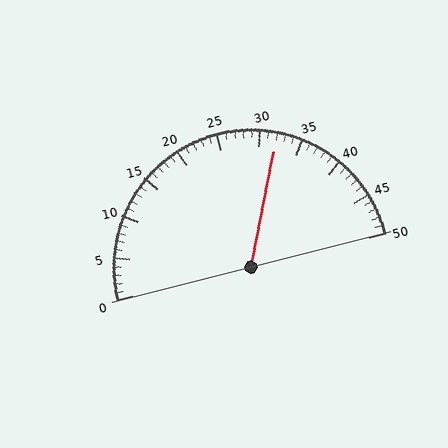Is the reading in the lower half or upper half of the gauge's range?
The reading is in the upper half of the range (0 to 50).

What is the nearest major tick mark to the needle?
The nearest major tick mark is 30.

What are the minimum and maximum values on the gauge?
The gauge ranges from 0 to 50.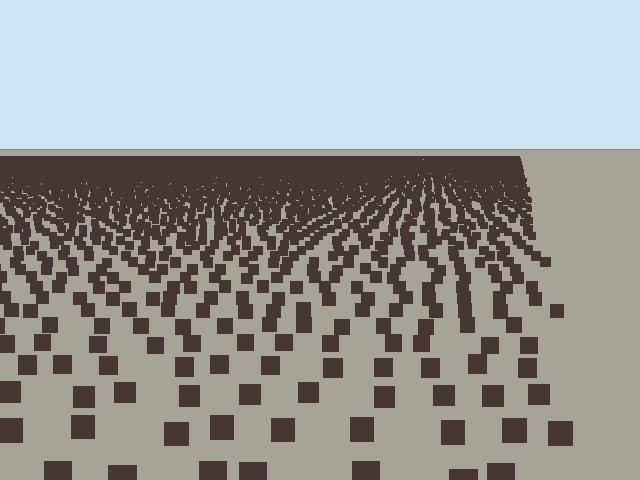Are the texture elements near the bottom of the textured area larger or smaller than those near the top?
Larger. Near the bottom, elements are closer to the viewer and appear at a bigger on-screen size.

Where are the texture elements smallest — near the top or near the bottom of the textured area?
Near the top.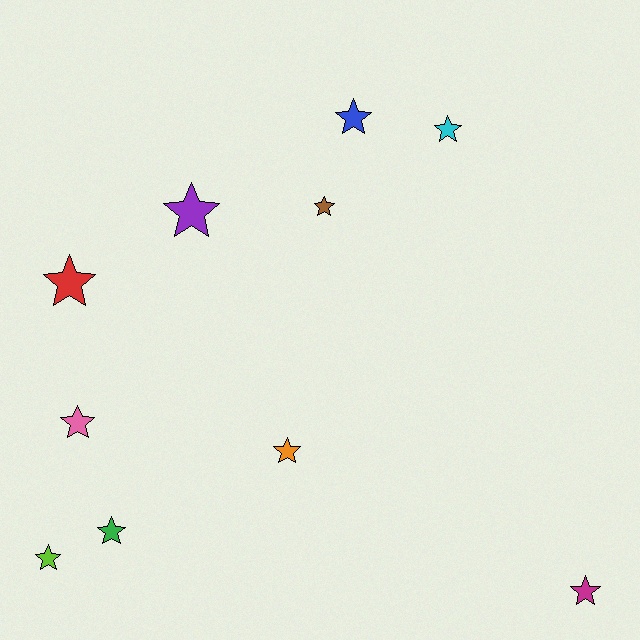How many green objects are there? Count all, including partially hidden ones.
There is 1 green object.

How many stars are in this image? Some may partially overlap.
There are 10 stars.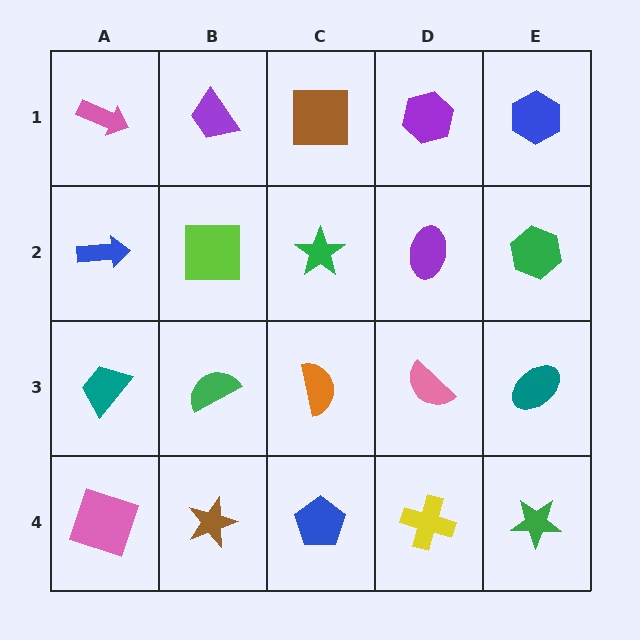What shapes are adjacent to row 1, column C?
A green star (row 2, column C), a purple trapezoid (row 1, column B), a purple hexagon (row 1, column D).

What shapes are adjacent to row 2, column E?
A blue hexagon (row 1, column E), a teal ellipse (row 3, column E), a purple ellipse (row 2, column D).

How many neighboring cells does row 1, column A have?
2.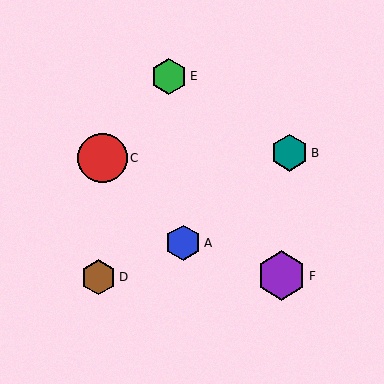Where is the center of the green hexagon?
The center of the green hexagon is at (169, 76).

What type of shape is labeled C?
Shape C is a red circle.